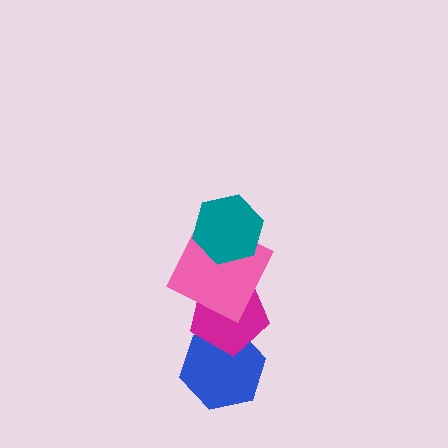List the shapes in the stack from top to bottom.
From top to bottom: the teal hexagon, the pink square, the magenta pentagon, the blue hexagon.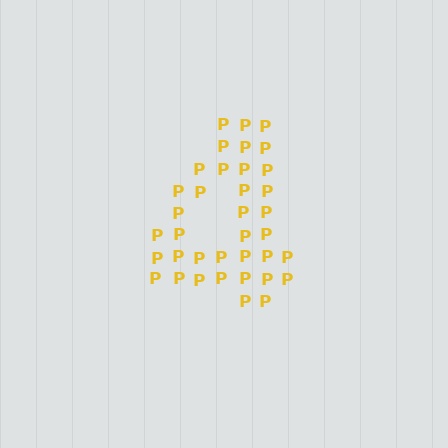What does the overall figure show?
The overall figure shows the digit 4.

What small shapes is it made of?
It is made of small letter P's.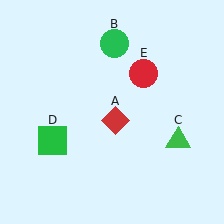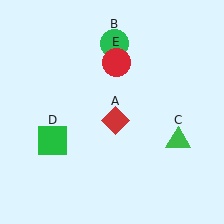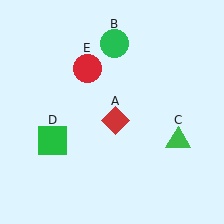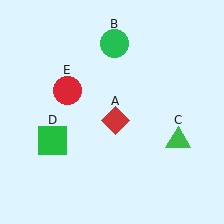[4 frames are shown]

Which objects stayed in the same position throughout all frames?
Red diamond (object A) and green circle (object B) and green triangle (object C) and green square (object D) remained stationary.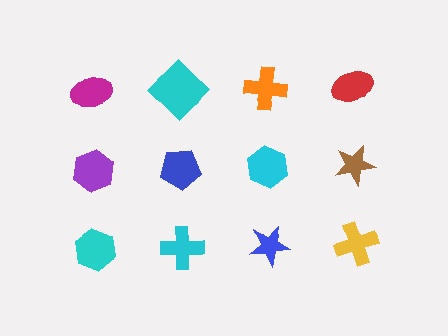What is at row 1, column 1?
A magenta ellipse.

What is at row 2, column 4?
A brown star.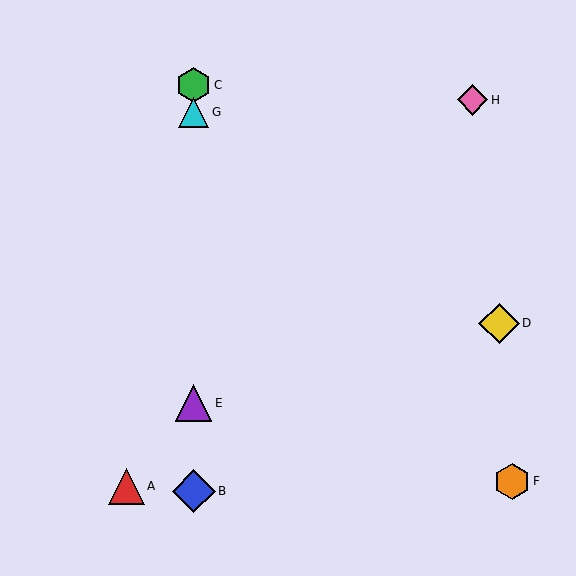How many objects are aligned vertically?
4 objects (B, C, E, G) are aligned vertically.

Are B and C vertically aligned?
Yes, both are at x≈194.